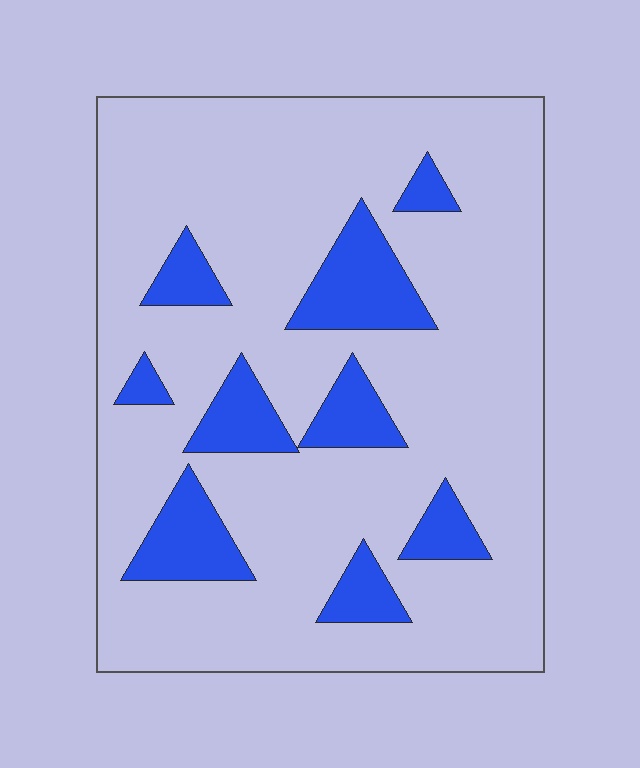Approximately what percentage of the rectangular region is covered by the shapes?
Approximately 20%.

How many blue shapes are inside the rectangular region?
9.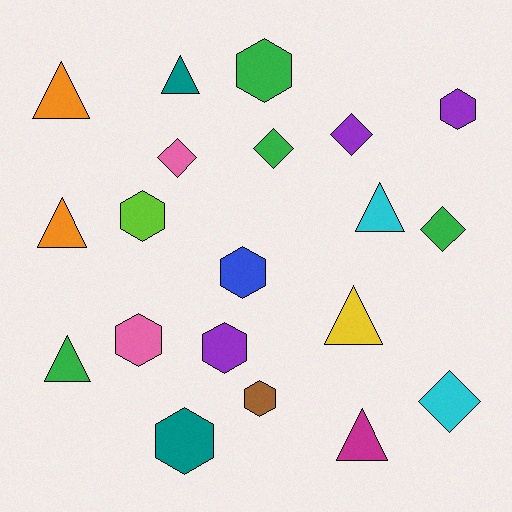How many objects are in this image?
There are 20 objects.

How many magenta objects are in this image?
There is 1 magenta object.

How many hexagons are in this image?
There are 8 hexagons.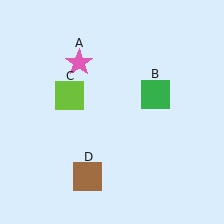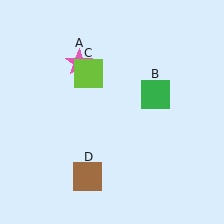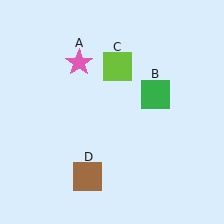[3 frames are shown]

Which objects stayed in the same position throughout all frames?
Pink star (object A) and green square (object B) and brown square (object D) remained stationary.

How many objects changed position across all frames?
1 object changed position: lime square (object C).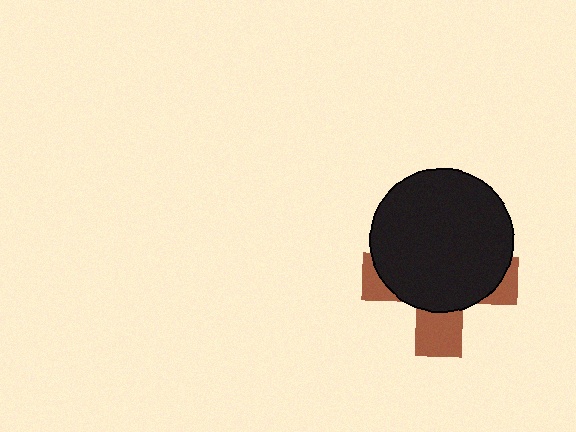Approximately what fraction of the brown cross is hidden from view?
Roughly 69% of the brown cross is hidden behind the black circle.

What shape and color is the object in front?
The object in front is a black circle.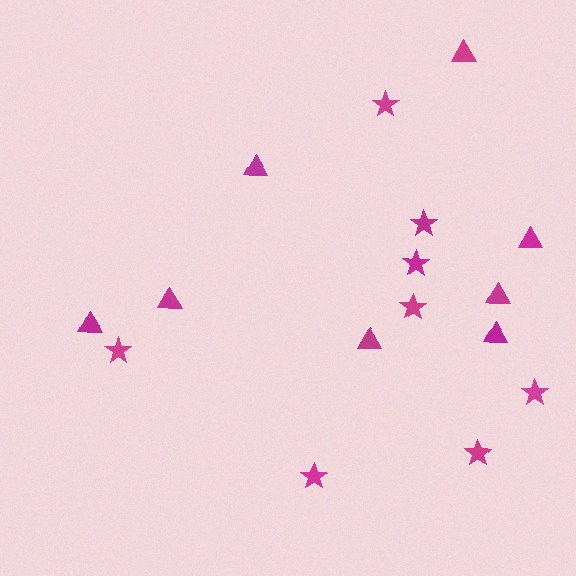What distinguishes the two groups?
There are 2 groups: one group of triangles (8) and one group of stars (8).